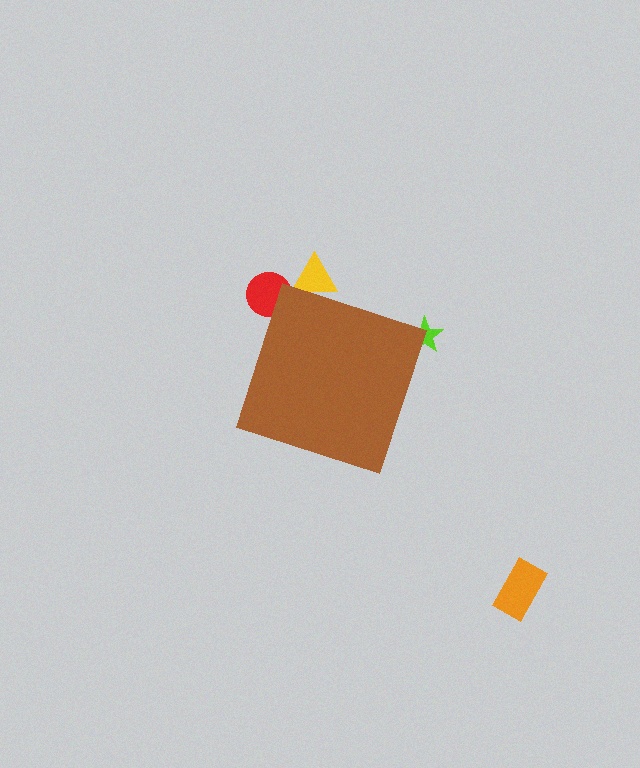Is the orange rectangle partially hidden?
No, the orange rectangle is fully visible.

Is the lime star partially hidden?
Yes, the lime star is partially hidden behind the brown diamond.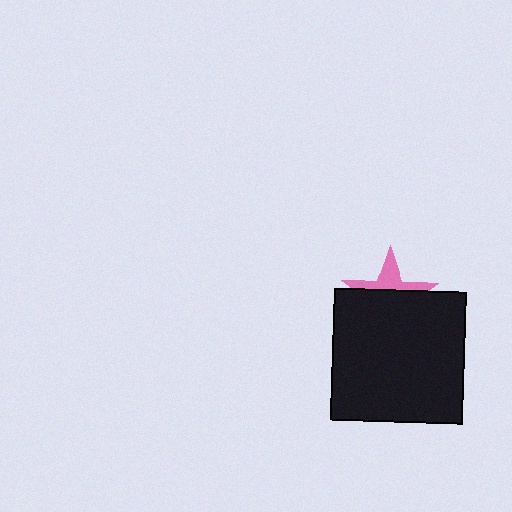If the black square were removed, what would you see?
You would see the complete pink star.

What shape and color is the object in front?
The object in front is a black square.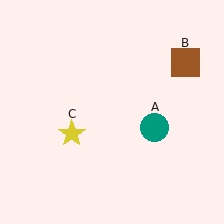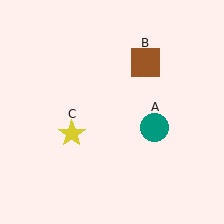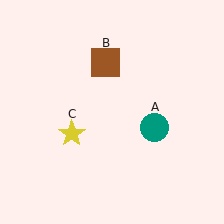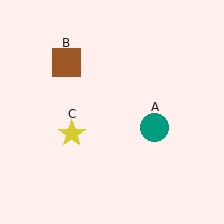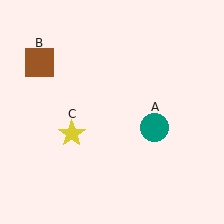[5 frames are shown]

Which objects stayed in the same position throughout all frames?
Teal circle (object A) and yellow star (object C) remained stationary.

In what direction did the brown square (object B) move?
The brown square (object B) moved left.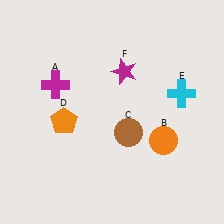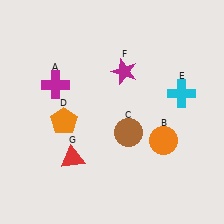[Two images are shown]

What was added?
A red triangle (G) was added in Image 2.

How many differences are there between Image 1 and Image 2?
There is 1 difference between the two images.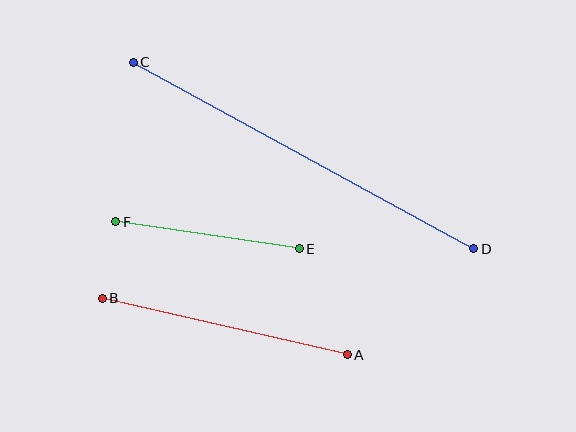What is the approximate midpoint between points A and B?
The midpoint is at approximately (225, 327) pixels.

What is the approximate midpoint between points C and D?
The midpoint is at approximately (303, 155) pixels.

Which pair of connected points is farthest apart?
Points C and D are farthest apart.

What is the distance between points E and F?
The distance is approximately 185 pixels.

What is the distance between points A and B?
The distance is approximately 252 pixels.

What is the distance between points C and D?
The distance is approximately 388 pixels.